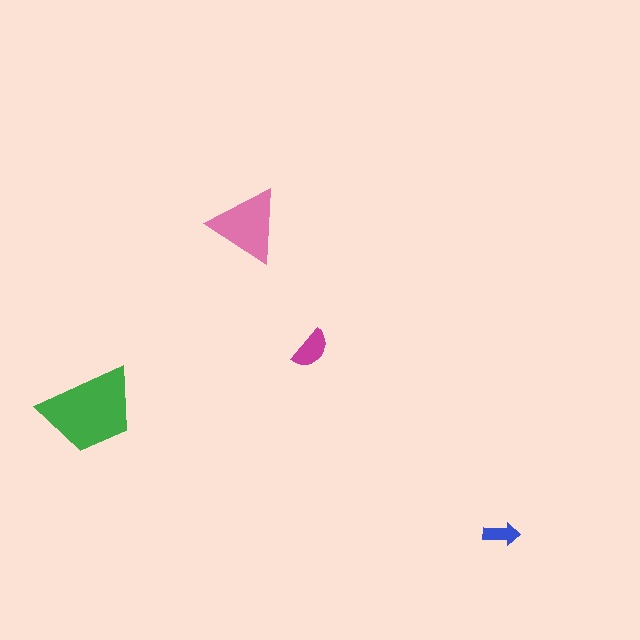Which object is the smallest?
The blue arrow.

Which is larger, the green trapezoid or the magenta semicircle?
The green trapezoid.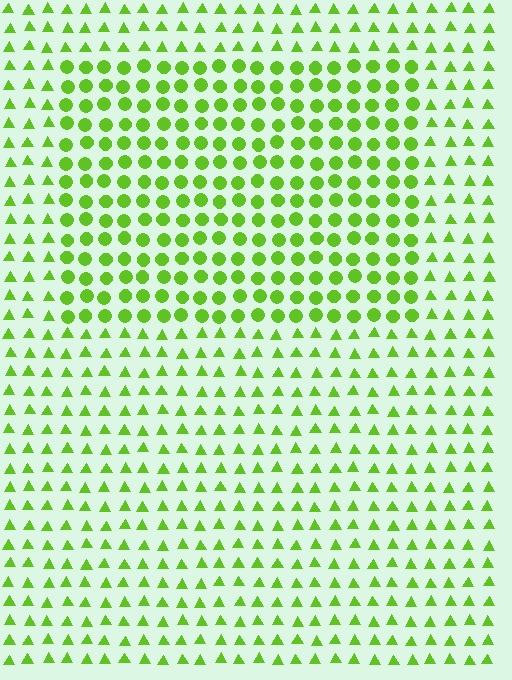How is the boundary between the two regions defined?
The boundary is defined by a change in element shape: circles inside vs. triangles outside. All elements share the same color and spacing.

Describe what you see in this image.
The image is filled with small lime elements arranged in a uniform grid. A rectangle-shaped region contains circles, while the surrounding area contains triangles. The boundary is defined purely by the change in element shape.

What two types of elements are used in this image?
The image uses circles inside the rectangle region and triangles outside it.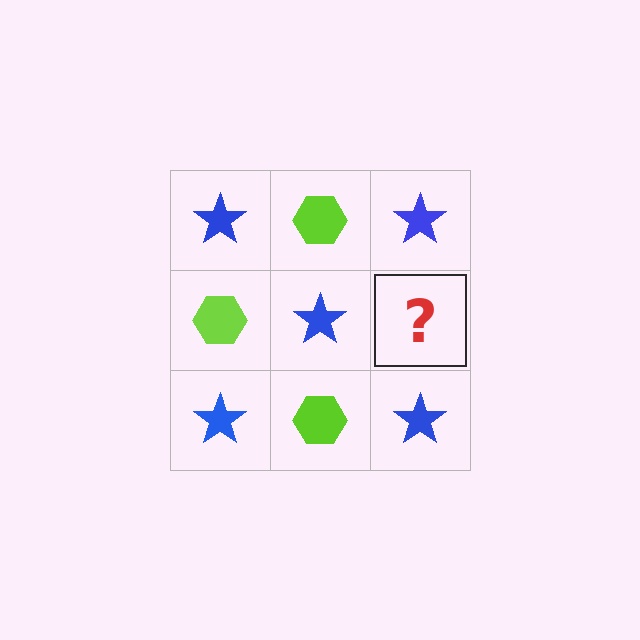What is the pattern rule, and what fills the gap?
The rule is that it alternates blue star and lime hexagon in a checkerboard pattern. The gap should be filled with a lime hexagon.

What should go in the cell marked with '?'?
The missing cell should contain a lime hexagon.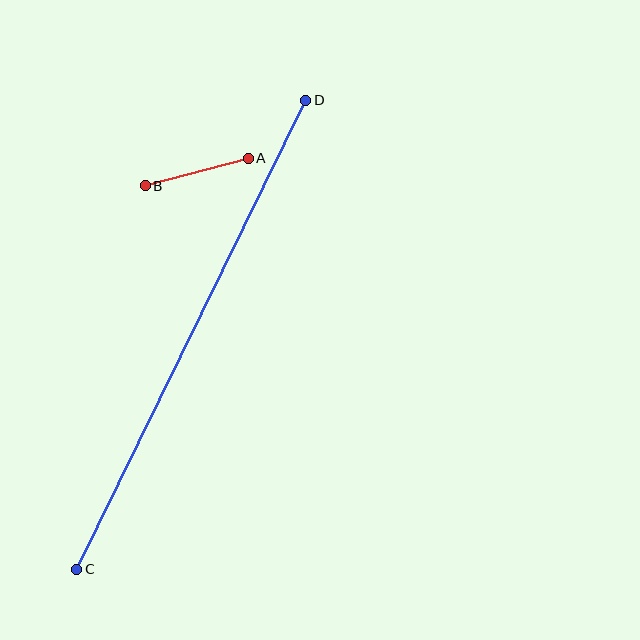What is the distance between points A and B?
The distance is approximately 107 pixels.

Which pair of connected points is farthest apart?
Points C and D are farthest apart.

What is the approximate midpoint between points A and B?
The midpoint is at approximately (197, 172) pixels.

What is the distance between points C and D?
The distance is approximately 522 pixels.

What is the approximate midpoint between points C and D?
The midpoint is at approximately (191, 335) pixels.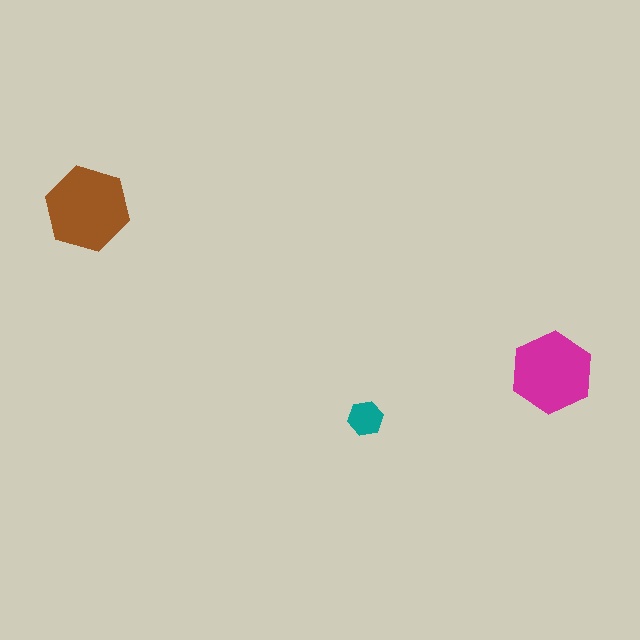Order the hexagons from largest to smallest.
the brown one, the magenta one, the teal one.